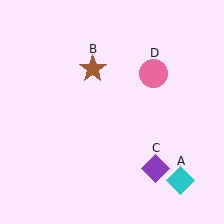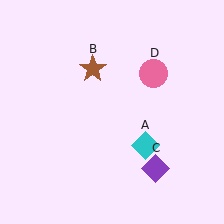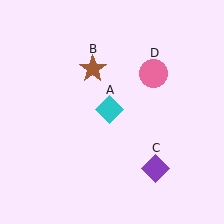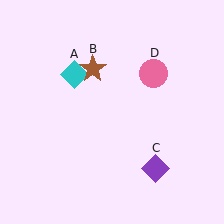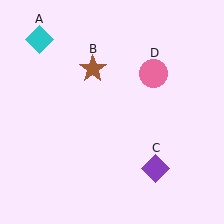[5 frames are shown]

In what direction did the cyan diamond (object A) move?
The cyan diamond (object A) moved up and to the left.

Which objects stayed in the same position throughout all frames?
Brown star (object B) and purple diamond (object C) and pink circle (object D) remained stationary.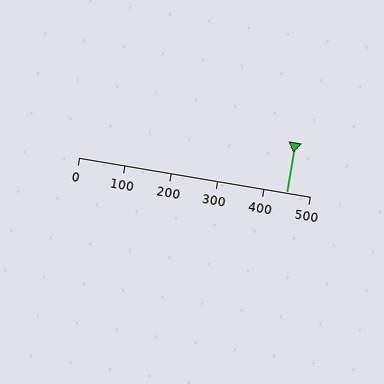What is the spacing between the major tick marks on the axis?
The major ticks are spaced 100 apart.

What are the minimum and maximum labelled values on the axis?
The axis runs from 0 to 500.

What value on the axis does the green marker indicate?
The marker indicates approximately 450.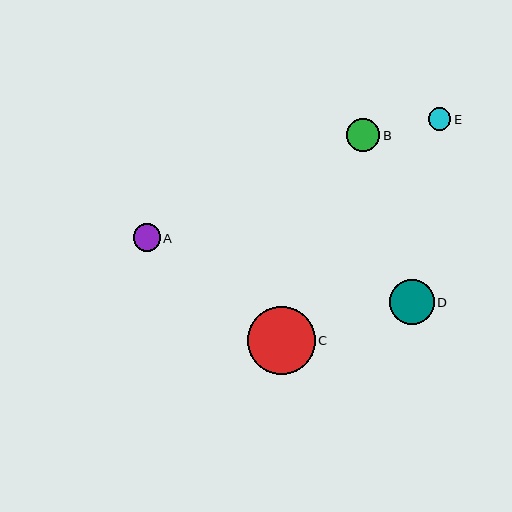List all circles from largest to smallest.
From largest to smallest: C, D, B, A, E.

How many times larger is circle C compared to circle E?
Circle C is approximately 3.0 times the size of circle E.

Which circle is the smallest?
Circle E is the smallest with a size of approximately 23 pixels.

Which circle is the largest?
Circle C is the largest with a size of approximately 68 pixels.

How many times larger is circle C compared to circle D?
Circle C is approximately 1.5 times the size of circle D.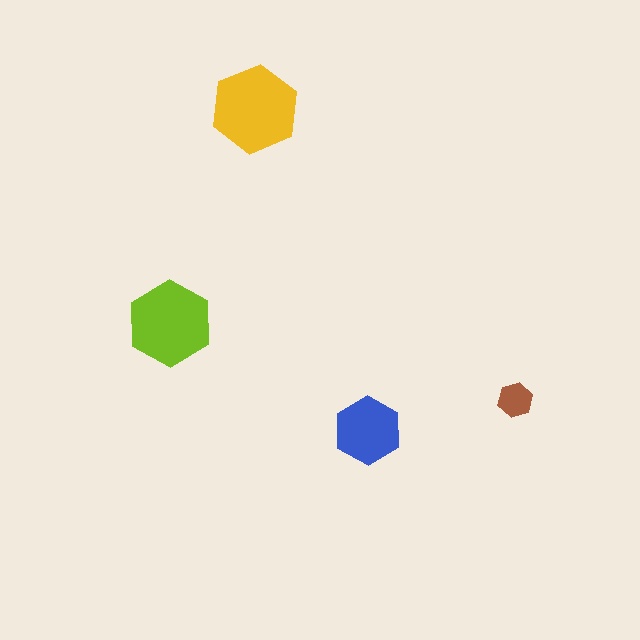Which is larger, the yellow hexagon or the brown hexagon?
The yellow one.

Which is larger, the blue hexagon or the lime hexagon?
The lime one.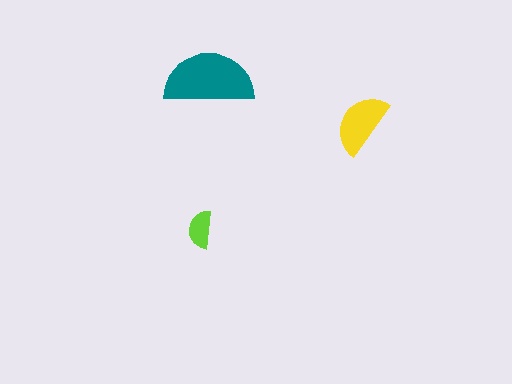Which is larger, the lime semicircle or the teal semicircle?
The teal one.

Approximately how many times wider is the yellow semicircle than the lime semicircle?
About 1.5 times wider.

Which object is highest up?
The teal semicircle is topmost.